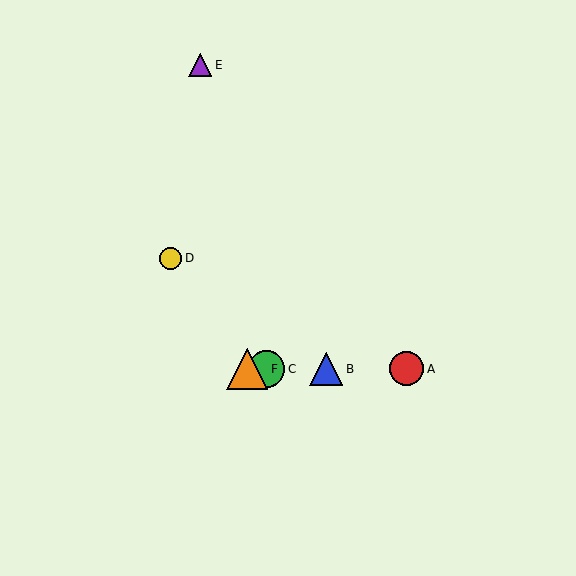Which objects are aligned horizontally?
Objects A, B, C, F are aligned horizontally.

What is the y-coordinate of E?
Object E is at y≈65.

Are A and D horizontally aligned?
No, A is at y≈369 and D is at y≈258.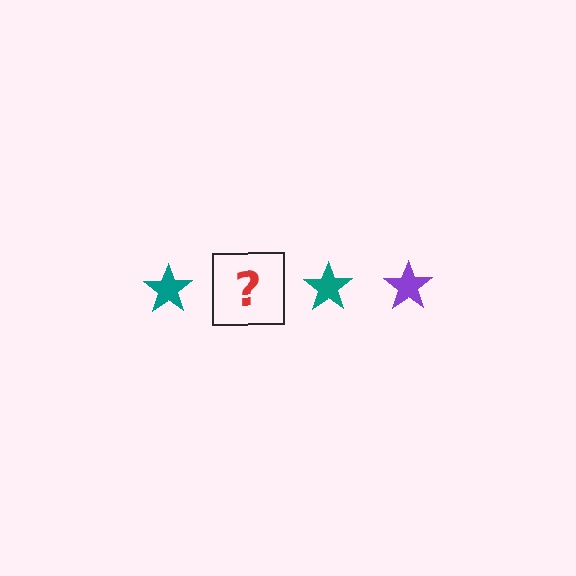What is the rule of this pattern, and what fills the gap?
The rule is that the pattern cycles through teal, purple stars. The gap should be filled with a purple star.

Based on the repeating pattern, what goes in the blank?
The blank should be a purple star.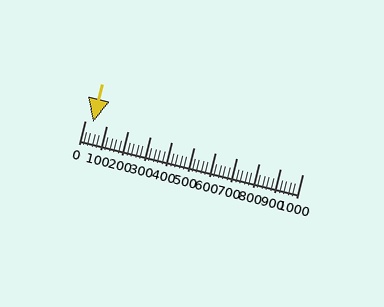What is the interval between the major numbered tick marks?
The major tick marks are spaced 100 units apart.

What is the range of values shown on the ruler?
The ruler shows values from 0 to 1000.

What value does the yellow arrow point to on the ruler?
The yellow arrow points to approximately 40.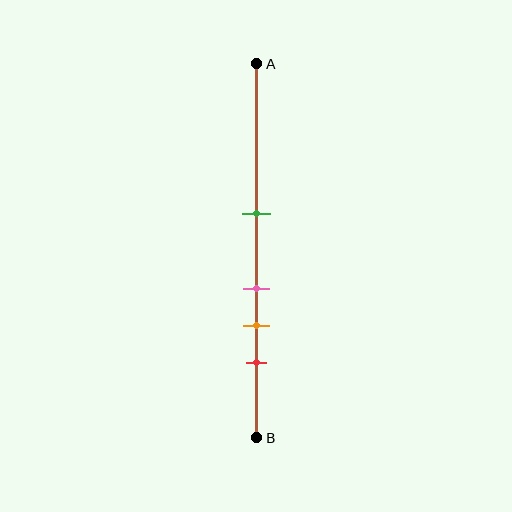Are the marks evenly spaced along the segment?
No, the marks are not evenly spaced.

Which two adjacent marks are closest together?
The pink and orange marks are the closest adjacent pair.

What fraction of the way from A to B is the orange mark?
The orange mark is approximately 70% (0.7) of the way from A to B.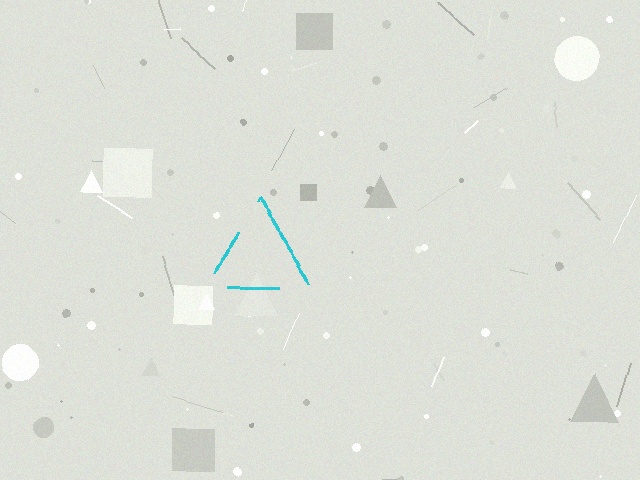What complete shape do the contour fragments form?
The contour fragments form a triangle.